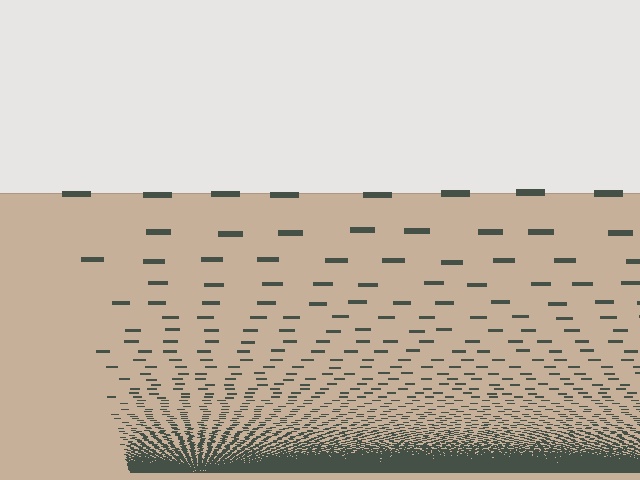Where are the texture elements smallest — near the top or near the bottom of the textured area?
Near the bottom.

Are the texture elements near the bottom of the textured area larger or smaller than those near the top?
Smaller. The gradient is inverted — elements near the bottom are smaller and denser.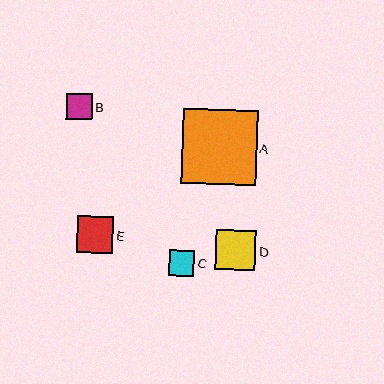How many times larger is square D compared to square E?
Square D is approximately 1.1 times the size of square E.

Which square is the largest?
Square A is the largest with a size of approximately 75 pixels.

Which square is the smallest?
Square C is the smallest with a size of approximately 26 pixels.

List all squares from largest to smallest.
From largest to smallest: A, D, E, B, C.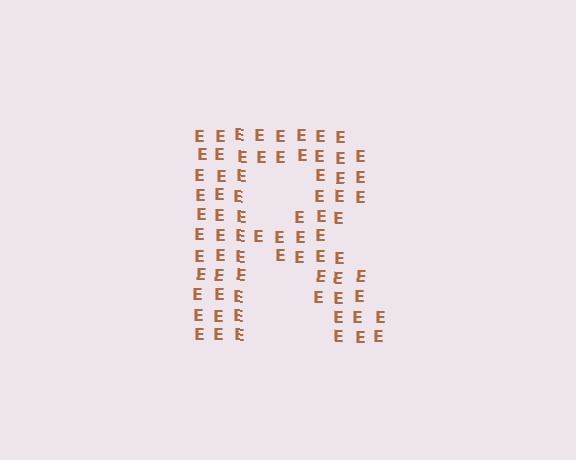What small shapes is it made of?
It is made of small letter E's.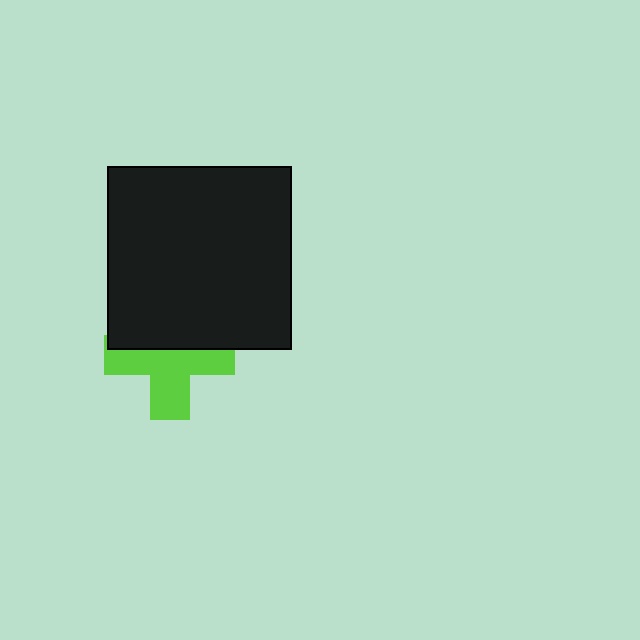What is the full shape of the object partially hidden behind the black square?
The partially hidden object is a lime cross.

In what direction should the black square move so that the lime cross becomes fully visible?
The black square should move up. That is the shortest direction to clear the overlap and leave the lime cross fully visible.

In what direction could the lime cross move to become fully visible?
The lime cross could move down. That would shift it out from behind the black square entirely.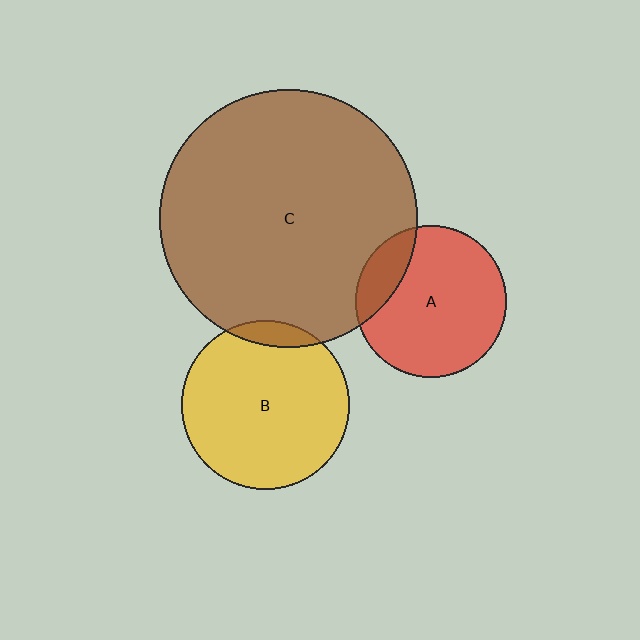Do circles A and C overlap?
Yes.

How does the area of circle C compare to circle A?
Approximately 2.9 times.